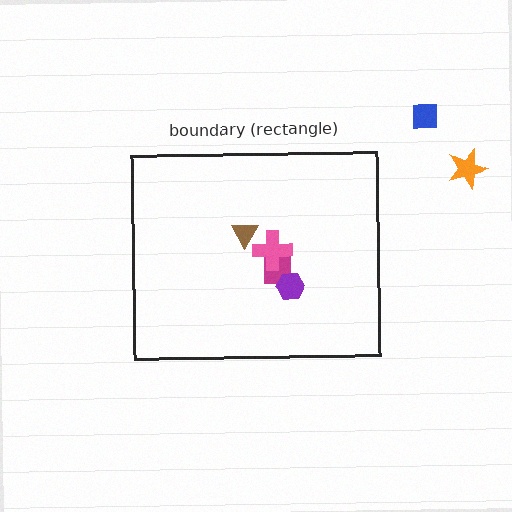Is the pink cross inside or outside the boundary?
Inside.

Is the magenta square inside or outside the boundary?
Inside.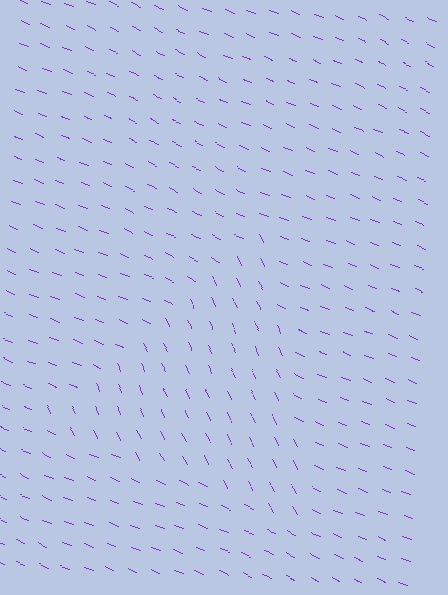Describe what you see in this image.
The image is filled with small purple line segments. A triangle region in the image has lines oriented differently from the surrounding lines, creating a visible texture boundary.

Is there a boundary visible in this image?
Yes, there is a texture boundary formed by a change in line orientation.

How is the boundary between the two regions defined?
The boundary is defined purely by a change in line orientation (approximately 40 degrees difference). All lines are the same color and thickness.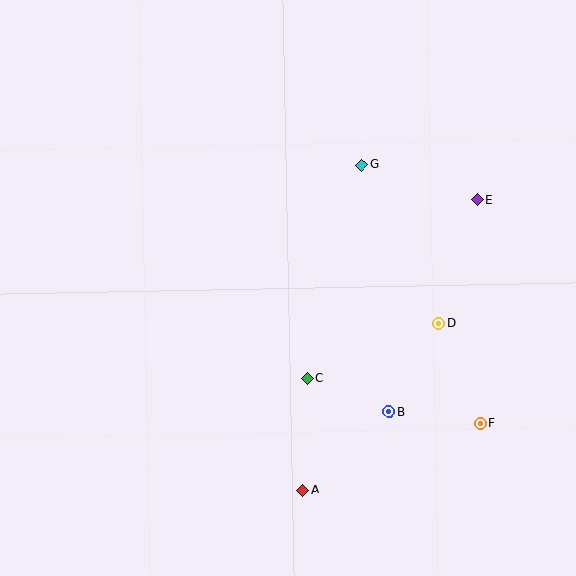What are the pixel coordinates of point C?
Point C is at (307, 378).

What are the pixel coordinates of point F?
Point F is at (480, 424).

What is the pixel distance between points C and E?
The distance between C and E is 247 pixels.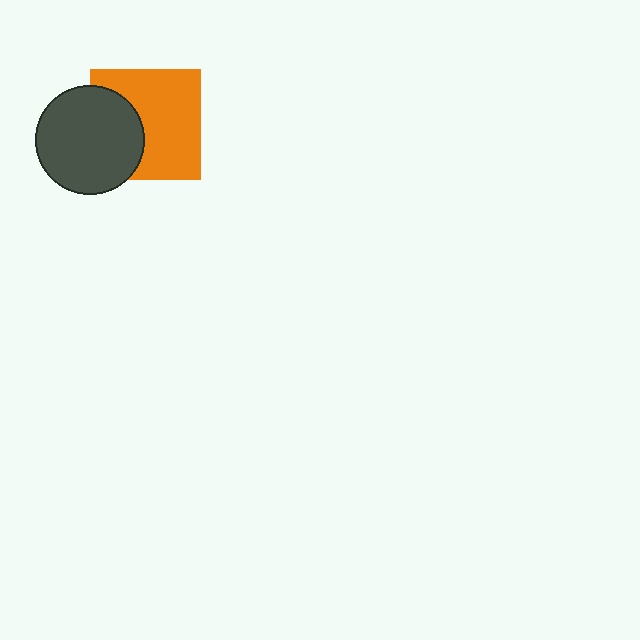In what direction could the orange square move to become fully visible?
The orange square could move right. That would shift it out from behind the dark gray circle entirely.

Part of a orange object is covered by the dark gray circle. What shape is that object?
It is a square.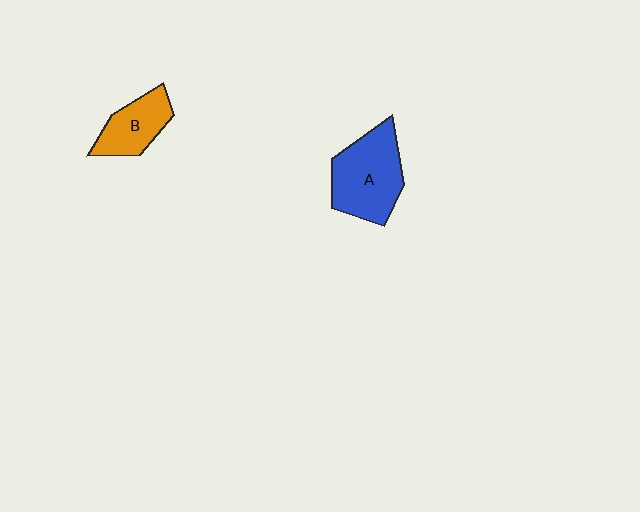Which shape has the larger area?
Shape A (blue).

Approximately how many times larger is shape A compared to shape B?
Approximately 1.6 times.